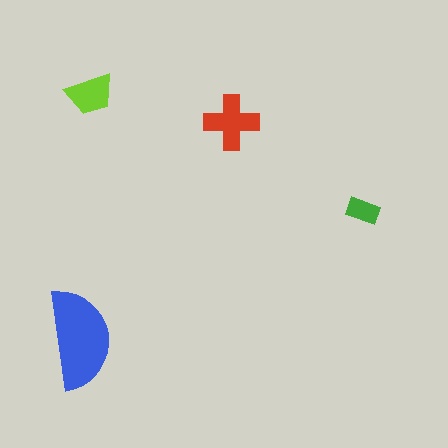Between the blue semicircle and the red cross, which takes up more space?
The blue semicircle.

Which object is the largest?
The blue semicircle.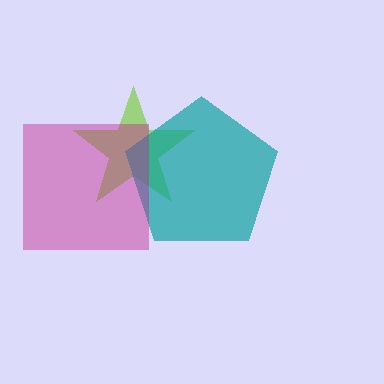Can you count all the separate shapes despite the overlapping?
Yes, there are 3 separate shapes.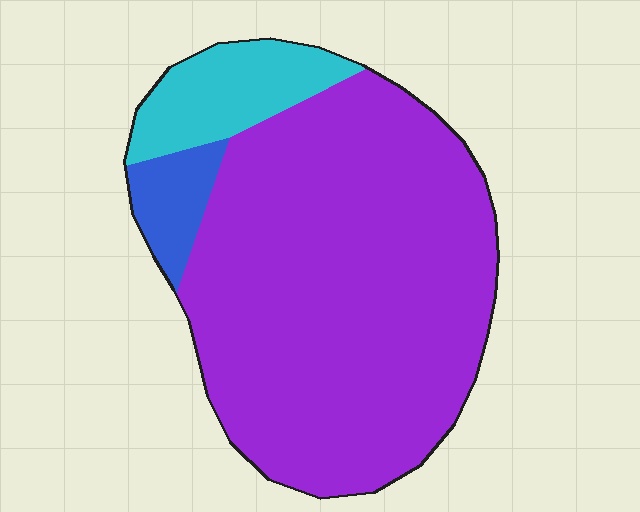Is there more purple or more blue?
Purple.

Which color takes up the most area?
Purple, at roughly 80%.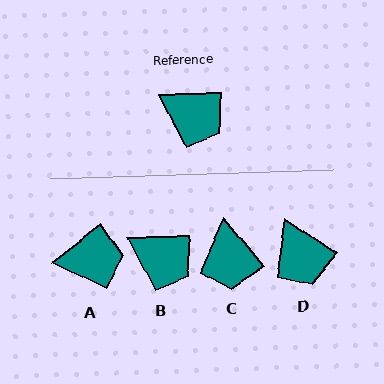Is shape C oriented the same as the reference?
No, it is off by about 51 degrees.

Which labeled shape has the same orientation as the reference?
B.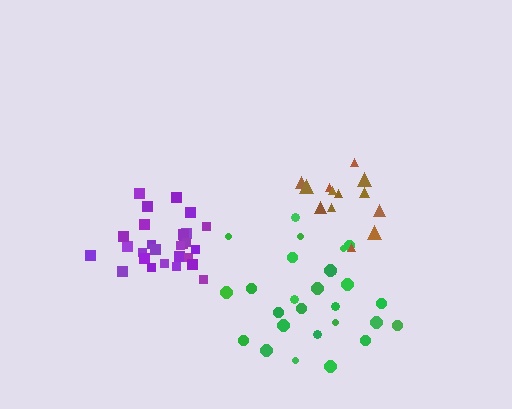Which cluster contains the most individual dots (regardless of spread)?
Green (27).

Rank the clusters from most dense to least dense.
purple, green, brown.